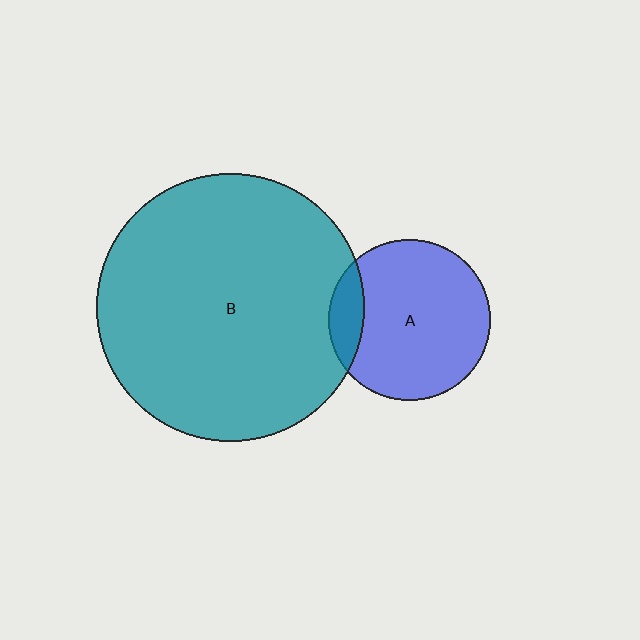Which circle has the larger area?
Circle B (teal).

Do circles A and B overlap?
Yes.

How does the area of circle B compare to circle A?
Approximately 2.7 times.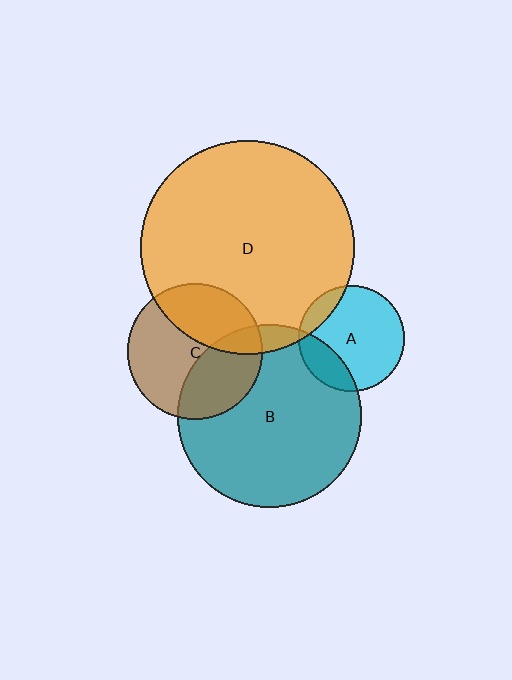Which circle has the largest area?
Circle D (orange).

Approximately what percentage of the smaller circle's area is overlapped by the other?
Approximately 10%.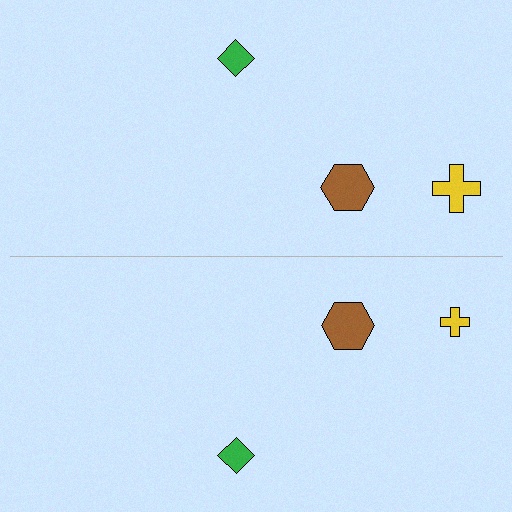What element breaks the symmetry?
The yellow cross on the bottom side has a different size than its mirror counterpart.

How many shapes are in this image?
There are 6 shapes in this image.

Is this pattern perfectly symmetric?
No, the pattern is not perfectly symmetric. The yellow cross on the bottom side has a different size than its mirror counterpart.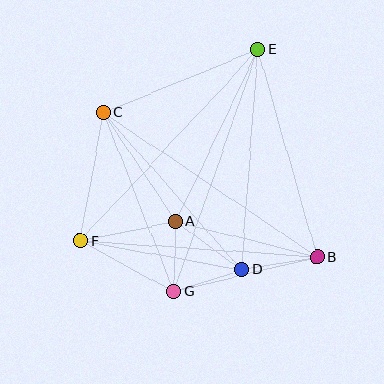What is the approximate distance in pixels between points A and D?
The distance between A and D is approximately 82 pixels.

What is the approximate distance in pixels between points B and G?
The distance between B and G is approximately 147 pixels.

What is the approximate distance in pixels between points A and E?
The distance between A and E is approximately 191 pixels.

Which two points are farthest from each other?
Points E and F are farthest from each other.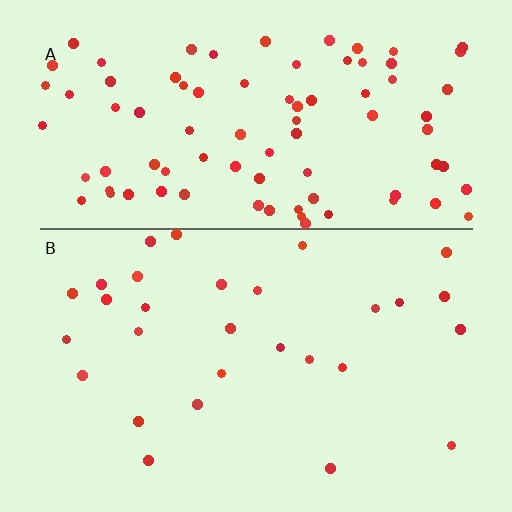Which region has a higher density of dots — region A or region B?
A (the top).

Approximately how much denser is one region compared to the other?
Approximately 3.1× — region A over region B.